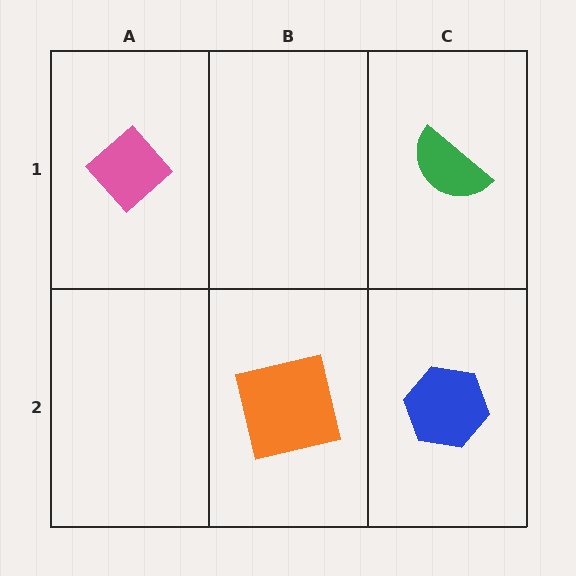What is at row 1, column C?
A green semicircle.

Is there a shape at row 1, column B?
No, that cell is empty.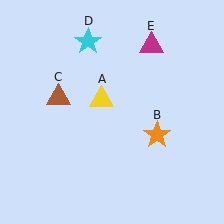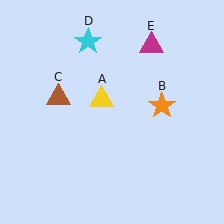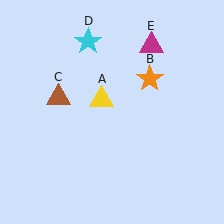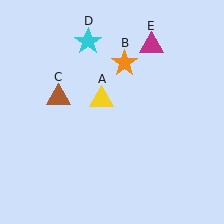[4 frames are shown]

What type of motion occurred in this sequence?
The orange star (object B) rotated counterclockwise around the center of the scene.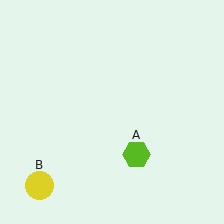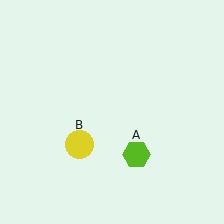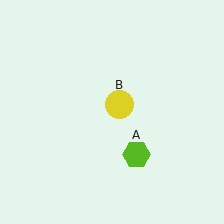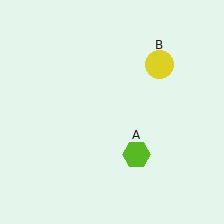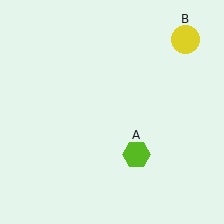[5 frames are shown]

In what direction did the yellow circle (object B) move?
The yellow circle (object B) moved up and to the right.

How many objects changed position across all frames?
1 object changed position: yellow circle (object B).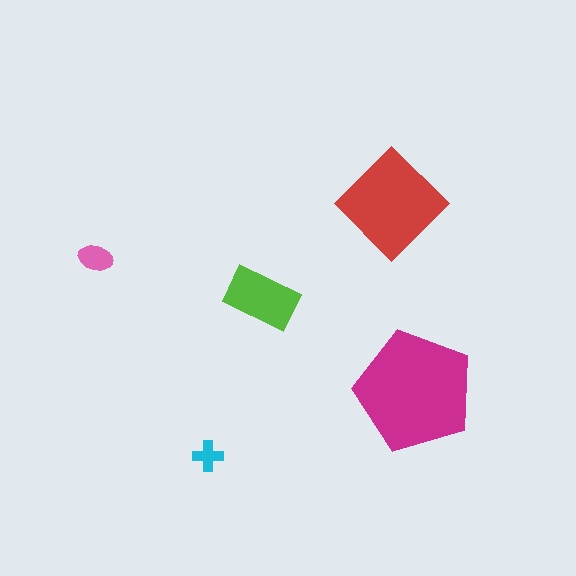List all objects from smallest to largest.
The cyan cross, the pink ellipse, the lime rectangle, the red diamond, the magenta pentagon.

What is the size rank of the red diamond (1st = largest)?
2nd.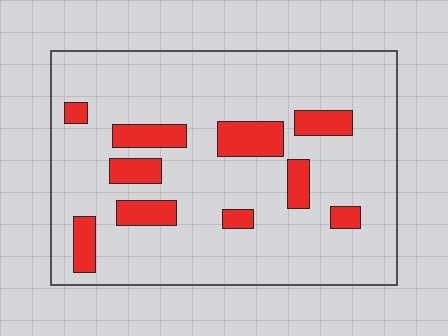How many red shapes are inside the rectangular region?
10.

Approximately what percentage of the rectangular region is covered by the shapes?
Approximately 15%.